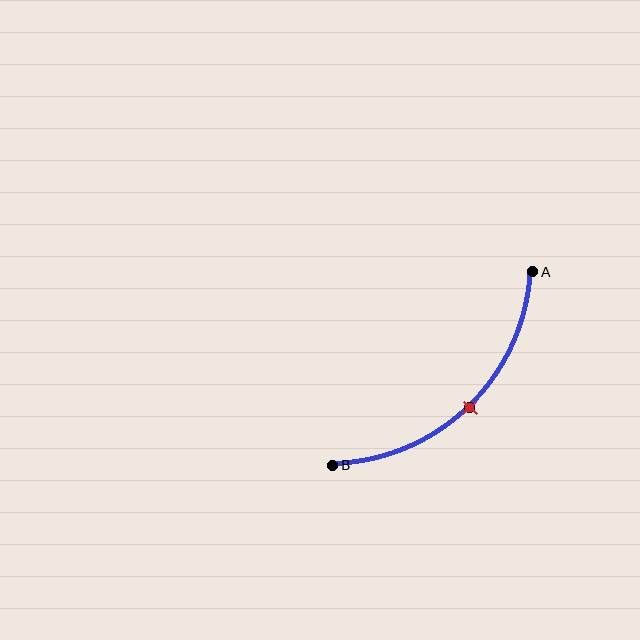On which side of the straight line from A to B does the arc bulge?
The arc bulges below and to the right of the straight line connecting A and B.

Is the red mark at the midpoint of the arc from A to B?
Yes. The red mark lies on the arc at equal arc-length from both A and B — it is the arc midpoint.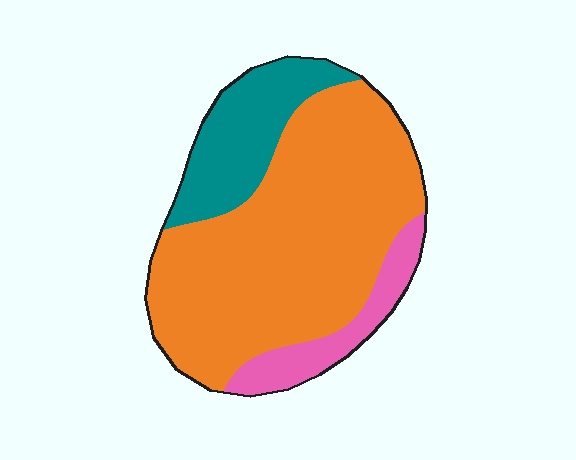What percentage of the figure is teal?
Teal takes up about one fifth (1/5) of the figure.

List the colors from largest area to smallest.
From largest to smallest: orange, teal, pink.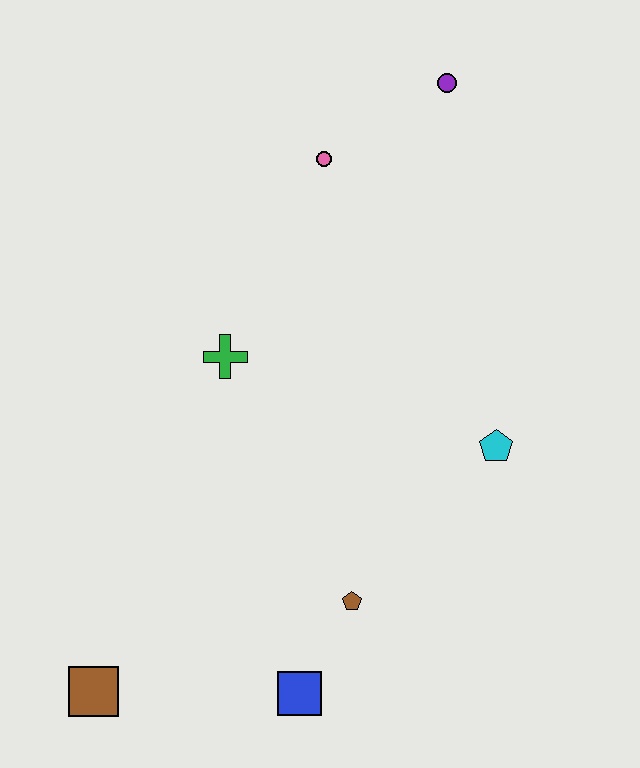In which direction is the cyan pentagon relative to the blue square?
The cyan pentagon is above the blue square.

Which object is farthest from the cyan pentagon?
The brown square is farthest from the cyan pentagon.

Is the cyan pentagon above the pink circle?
No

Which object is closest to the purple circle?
The pink circle is closest to the purple circle.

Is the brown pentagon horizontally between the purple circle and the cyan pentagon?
No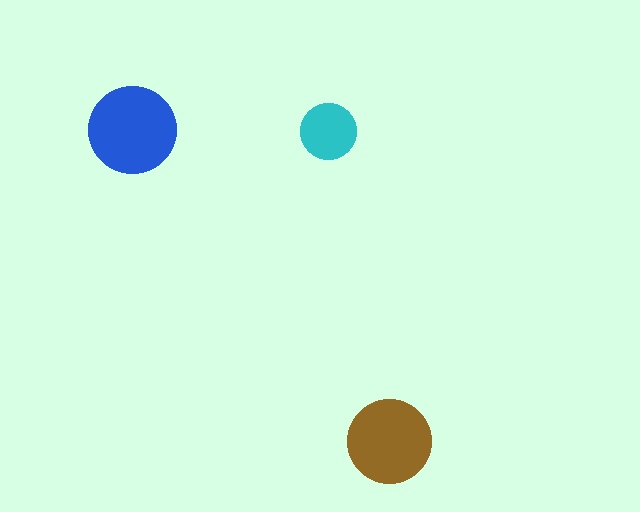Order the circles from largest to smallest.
the blue one, the brown one, the cyan one.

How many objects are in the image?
There are 3 objects in the image.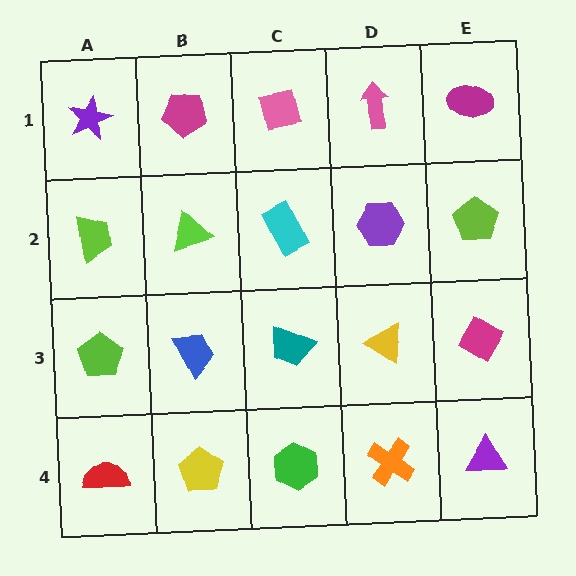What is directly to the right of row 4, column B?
A green hexagon.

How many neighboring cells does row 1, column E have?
2.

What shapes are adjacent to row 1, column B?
A lime triangle (row 2, column B), a purple star (row 1, column A), a pink square (row 1, column C).